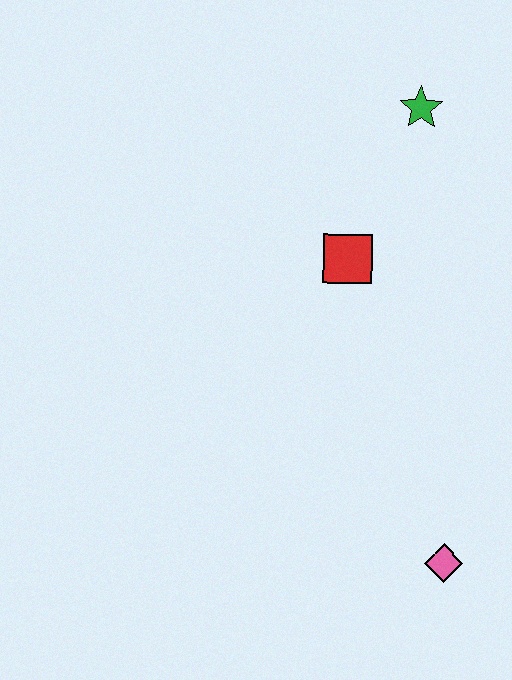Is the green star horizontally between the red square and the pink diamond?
Yes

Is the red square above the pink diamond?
Yes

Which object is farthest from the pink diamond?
The green star is farthest from the pink diamond.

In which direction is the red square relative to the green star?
The red square is below the green star.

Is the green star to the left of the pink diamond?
Yes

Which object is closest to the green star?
The red square is closest to the green star.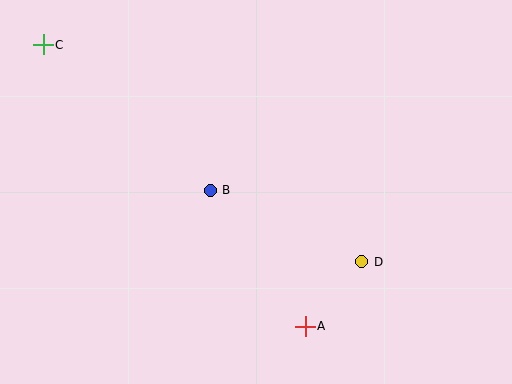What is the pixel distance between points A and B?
The distance between A and B is 166 pixels.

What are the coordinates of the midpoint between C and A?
The midpoint between C and A is at (174, 186).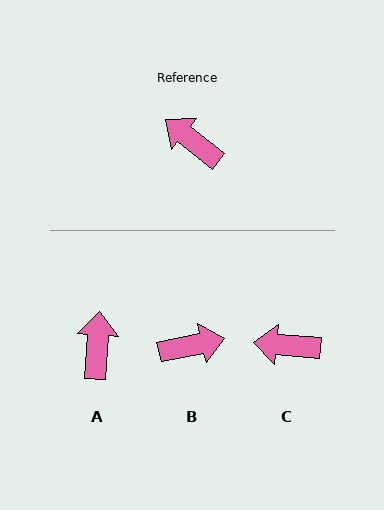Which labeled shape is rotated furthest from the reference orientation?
B, about 130 degrees away.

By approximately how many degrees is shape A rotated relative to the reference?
Approximately 56 degrees clockwise.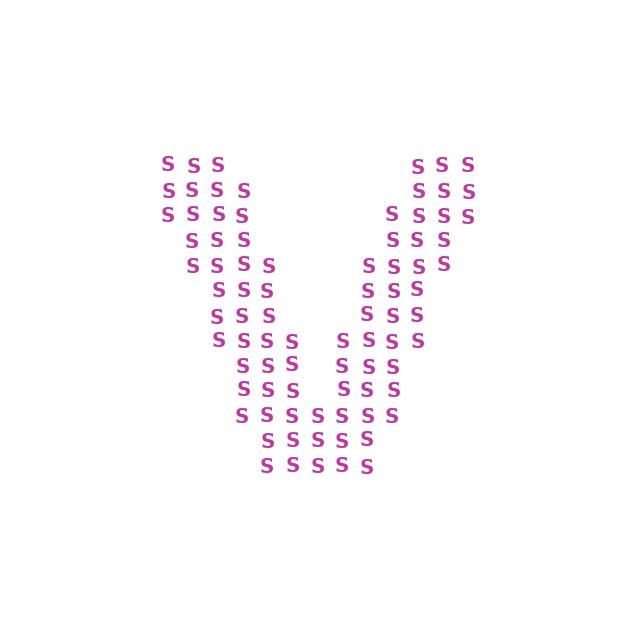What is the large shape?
The large shape is the letter V.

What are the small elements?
The small elements are letter S's.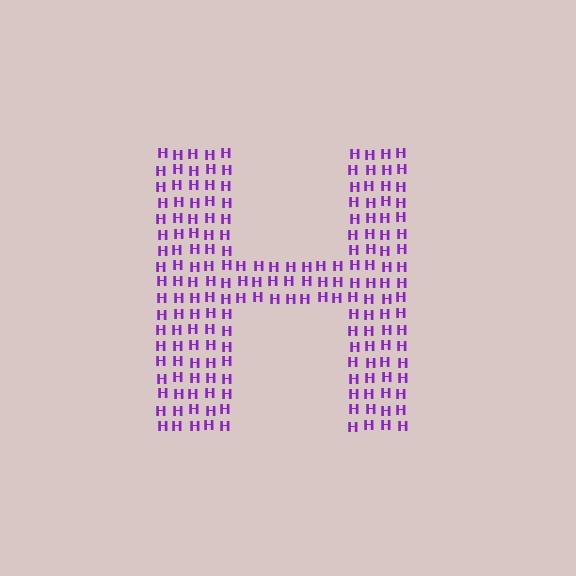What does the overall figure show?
The overall figure shows the letter H.